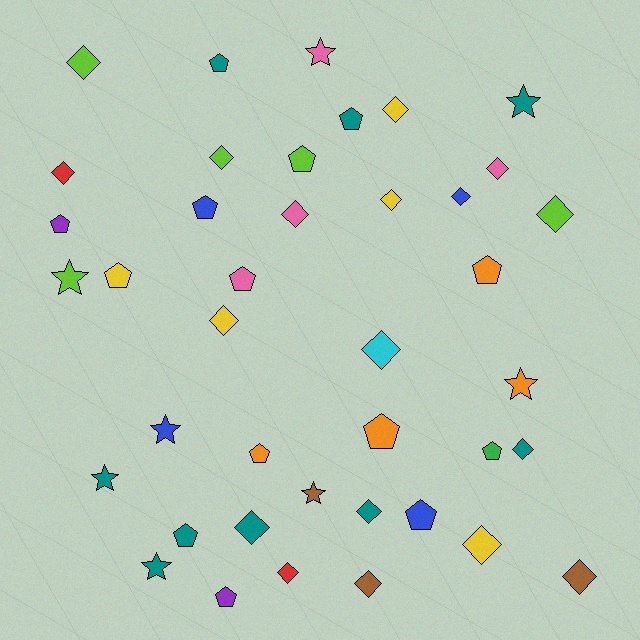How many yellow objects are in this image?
There are 5 yellow objects.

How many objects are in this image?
There are 40 objects.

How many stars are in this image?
There are 8 stars.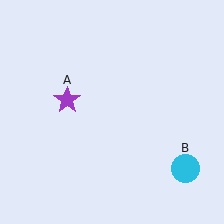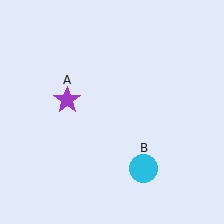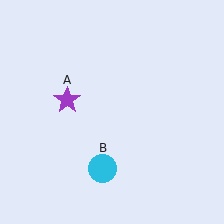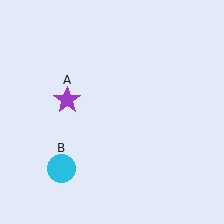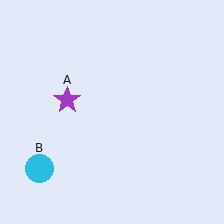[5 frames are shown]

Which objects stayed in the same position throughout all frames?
Purple star (object A) remained stationary.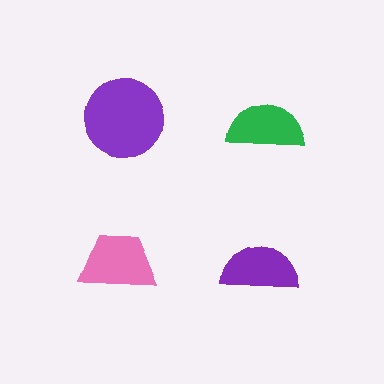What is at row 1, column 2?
A green semicircle.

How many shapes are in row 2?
2 shapes.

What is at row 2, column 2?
A purple semicircle.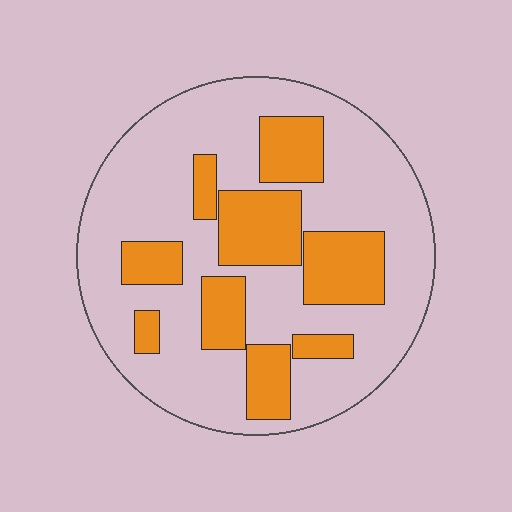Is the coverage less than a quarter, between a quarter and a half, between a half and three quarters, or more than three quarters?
Between a quarter and a half.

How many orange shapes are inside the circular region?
9.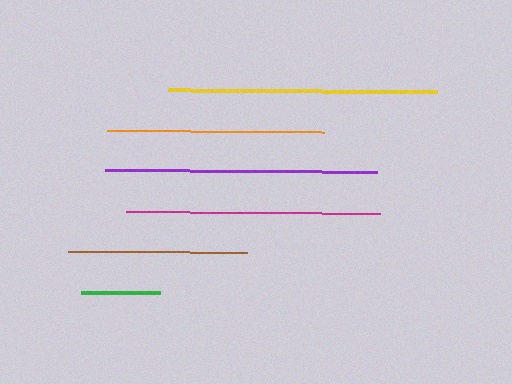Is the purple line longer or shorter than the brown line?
The purple line is longer than the brown line.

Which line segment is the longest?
The purple line is the longest at approximately 272 pixels.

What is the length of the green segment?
The green segment is approximately 79 pixels long.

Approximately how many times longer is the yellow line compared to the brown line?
The yellow line is approximately 1.5 times the length of the brown line.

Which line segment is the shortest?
The green line is the shortest at approximately 79 pixels.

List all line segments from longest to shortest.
From longest to shortest: purple, yellow, magenta, orange, brown, green.